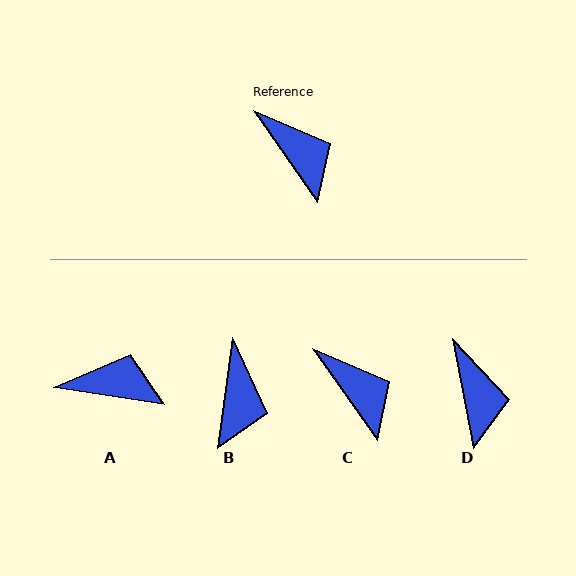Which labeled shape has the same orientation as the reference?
C.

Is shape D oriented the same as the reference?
No, it is off by about 24 degrees.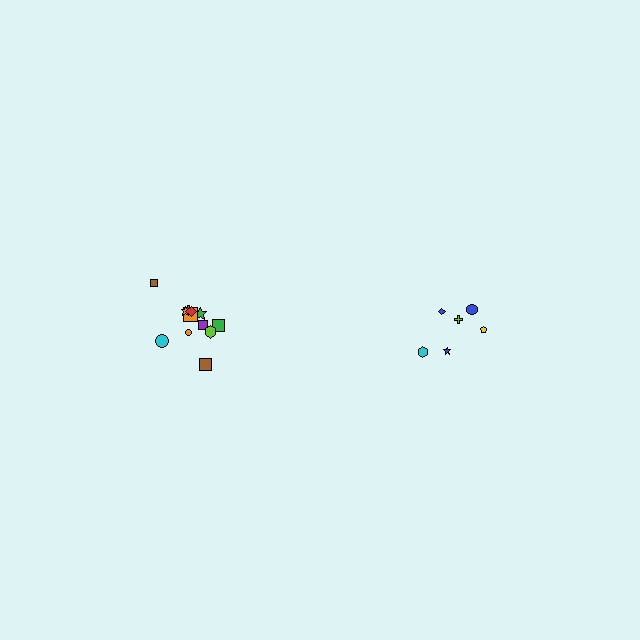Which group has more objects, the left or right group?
The left group.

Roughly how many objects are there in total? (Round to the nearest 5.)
Roughly 20 objects in total.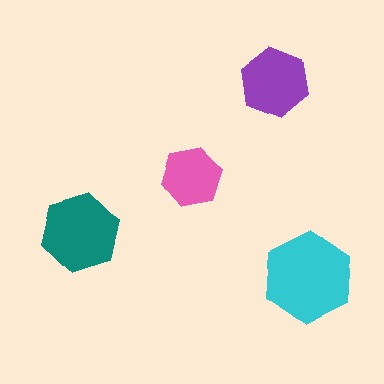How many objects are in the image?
There are 4 objects in the image.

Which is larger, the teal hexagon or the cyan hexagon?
The cyan one.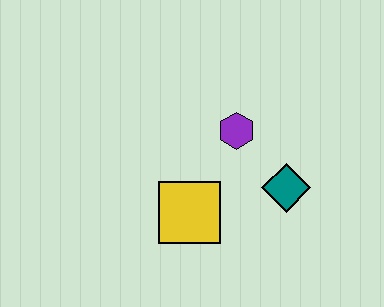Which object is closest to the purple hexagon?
The teal diamond is closest to the purple hexagon.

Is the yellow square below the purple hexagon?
Yes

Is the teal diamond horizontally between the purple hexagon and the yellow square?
No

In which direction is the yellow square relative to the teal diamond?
The yellow square is to the left of the teal diamond.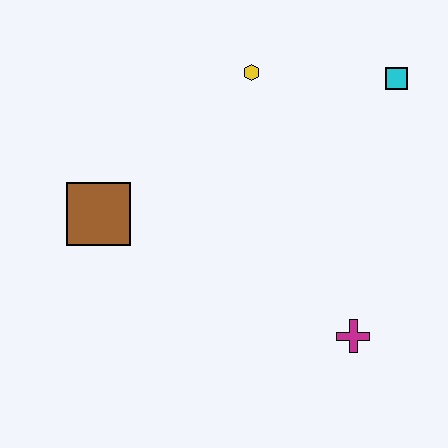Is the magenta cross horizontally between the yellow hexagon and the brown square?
No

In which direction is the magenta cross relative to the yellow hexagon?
The magenta cross is below the yellow hexagon.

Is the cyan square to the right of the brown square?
Yes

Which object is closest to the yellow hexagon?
The cyan square is closest to the yellow hexagon.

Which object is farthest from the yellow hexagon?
The magenta cross is farthest from the yellow hexagon.